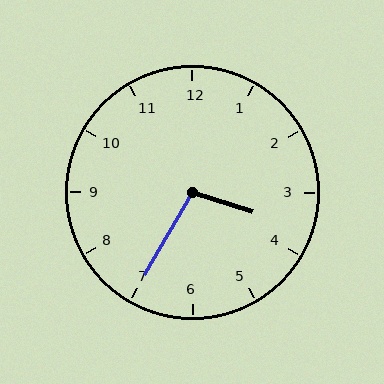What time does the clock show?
3:35.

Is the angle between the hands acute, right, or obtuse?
It is obtuse.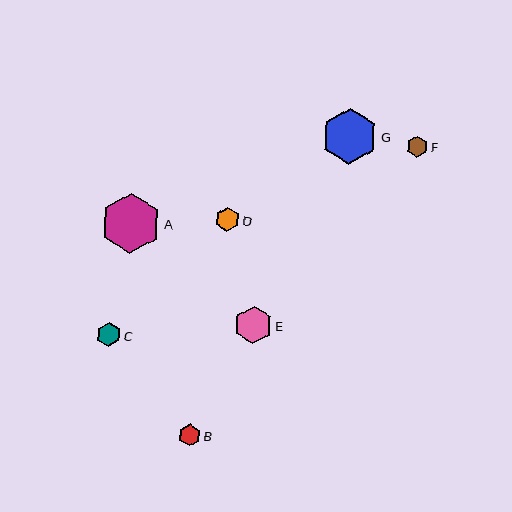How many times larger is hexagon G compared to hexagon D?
Hexagon G is approximately 2.3 times the size of hexagon D.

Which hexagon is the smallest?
Hexagon F is the smallest with a size of approximately 21 pixels.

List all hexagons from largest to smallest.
From largest to smallest: A, G, E, D, C, B, F.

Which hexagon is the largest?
Hexagon A is the largest with a size of approximately 60 pixels.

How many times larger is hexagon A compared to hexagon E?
Hexagon A is approximately 1.6 times the size of hexagon E.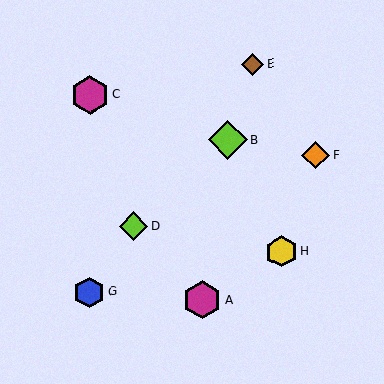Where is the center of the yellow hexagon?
The center of the yellow hexagon is at (282, 252).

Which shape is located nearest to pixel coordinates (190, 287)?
The magenta hexagon (labeled A) at (202, 300) is nearest to that location.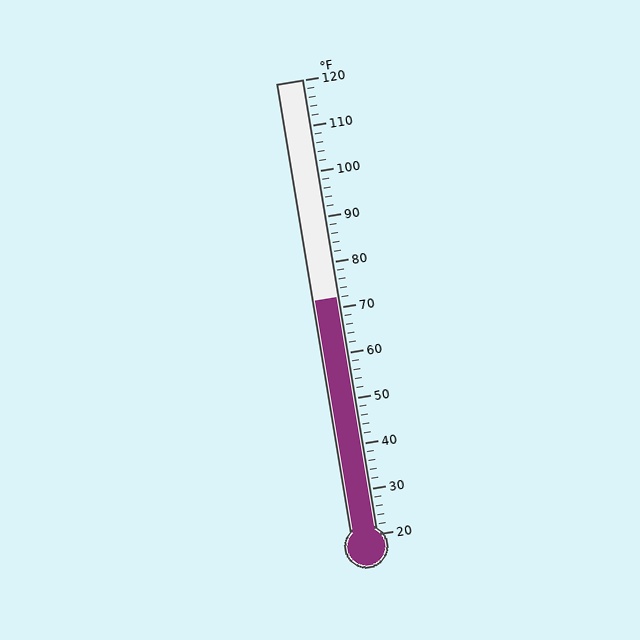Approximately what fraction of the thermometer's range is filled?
The thermometer is filled to approximately 50% of its range.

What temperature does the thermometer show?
The thermometer shows approximately 72°F.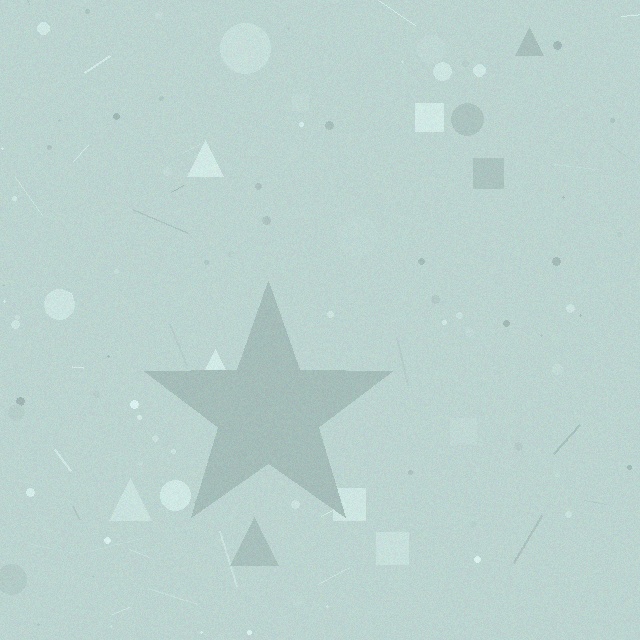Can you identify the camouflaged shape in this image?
The camouflaged shape is a star.